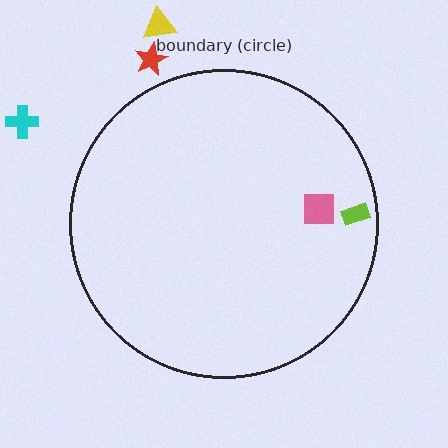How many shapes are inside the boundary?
2 inside, 3 outside.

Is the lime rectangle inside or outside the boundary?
Inside.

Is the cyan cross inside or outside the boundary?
Outside.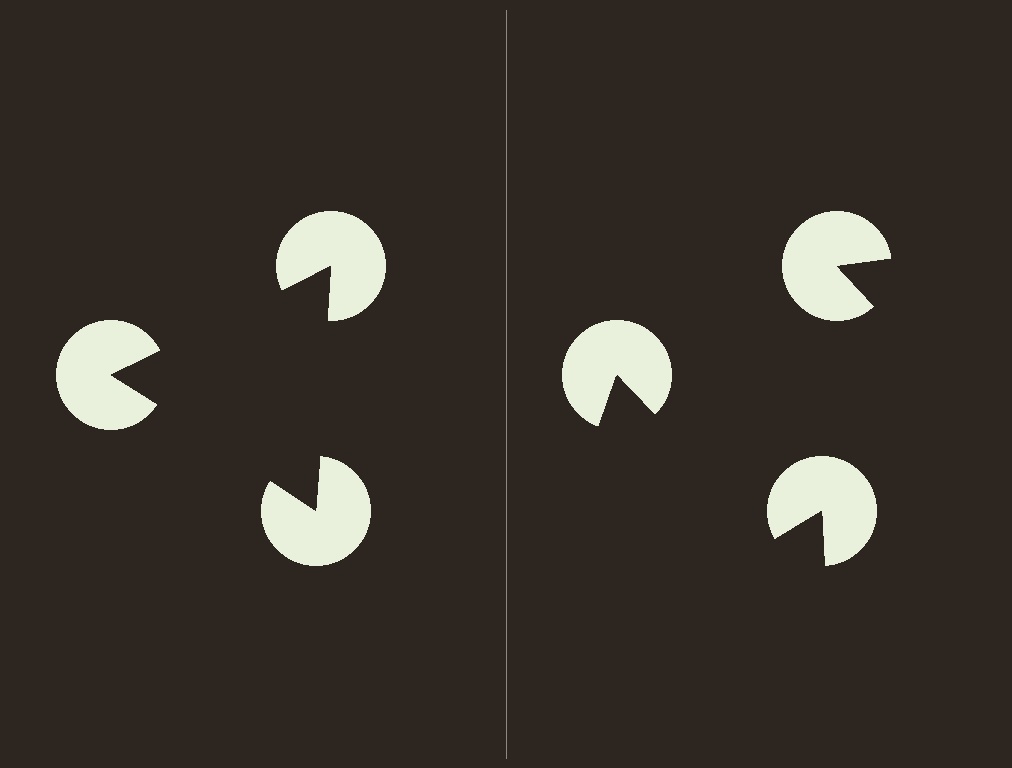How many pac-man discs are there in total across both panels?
6 — 3 on each side.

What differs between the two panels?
The pac-man discs are positioned identically on both sides; only the wedge orientations differ. On the left they align to a triangle; on the right they are misaligned.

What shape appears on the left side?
An illusory triangle.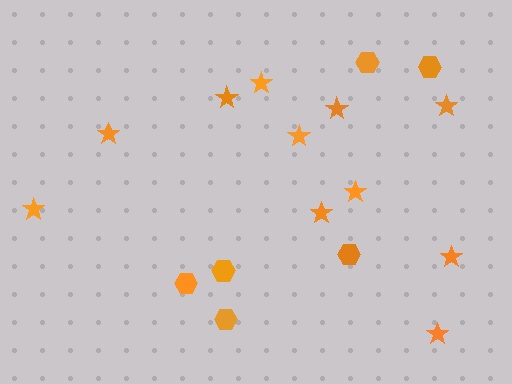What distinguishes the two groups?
There are 2 groups: one group of stars (11) and one group of hexagons (6).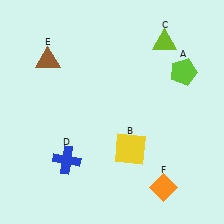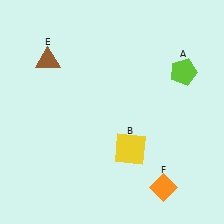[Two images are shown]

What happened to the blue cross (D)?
The blue cross (D) was removed in Image 2. It was in the bottom-left area of Image 1.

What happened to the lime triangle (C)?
The lime triangle (C) was removed in Image 2. It was in the top-right area of Image 1.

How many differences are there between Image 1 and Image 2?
There are 2 differences between the two images.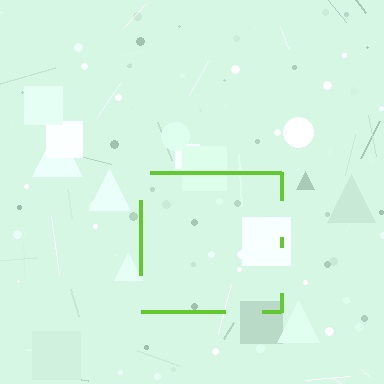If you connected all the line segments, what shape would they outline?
They would outline a square.